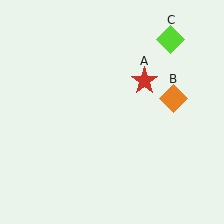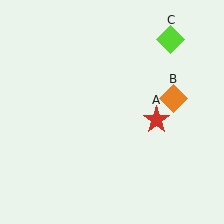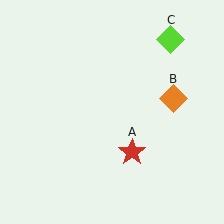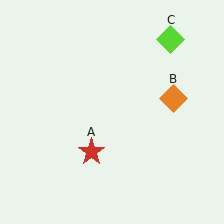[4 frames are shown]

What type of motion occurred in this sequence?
The red star (object A) rotated clockwise around the center of the scene.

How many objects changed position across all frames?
1 object changed position: red star (object A).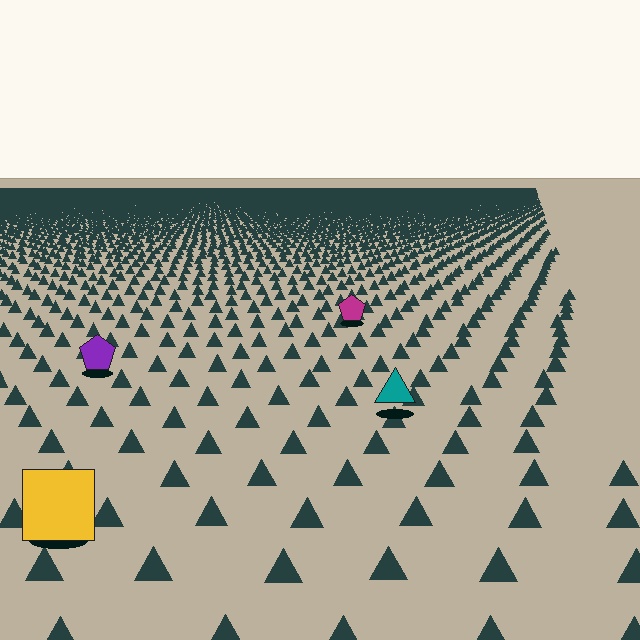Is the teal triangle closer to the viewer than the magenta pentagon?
Yes. The teal triangle is closer — you can tell from the texture gradient: the ground texture is coarser near it.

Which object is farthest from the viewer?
The magenta pentagon is farthest from the viewer. It appears smaller and the ground texture around it is denser.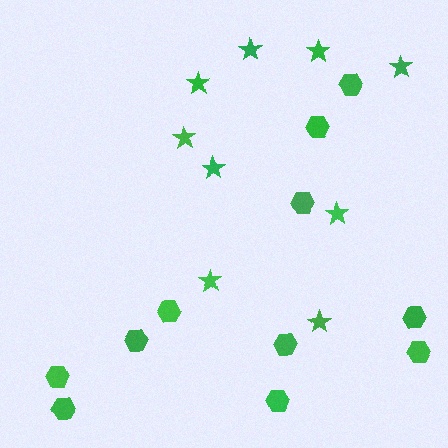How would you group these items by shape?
There are 2 groups: one group of stars (9) and one group of hexagons (11).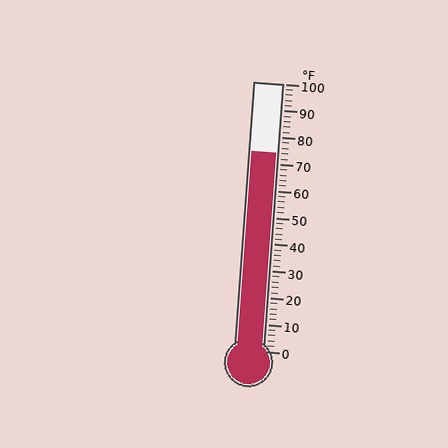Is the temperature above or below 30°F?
The temperature is above 30°F.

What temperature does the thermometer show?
The thermometer shows approximately 74°F.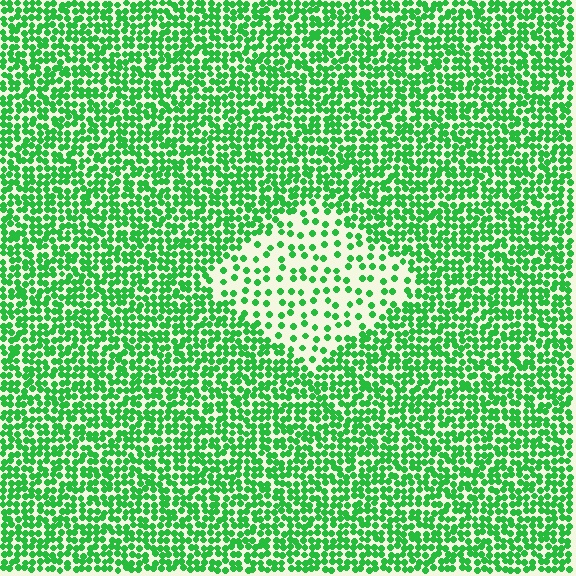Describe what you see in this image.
The image contains small green elements arranged at two different densities. A diamond-shaped region is visible where the elements are less densely packed than the surrounding area.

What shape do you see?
I see a diamond.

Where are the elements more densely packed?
The elements are more densely packed outside the diamond boundary.